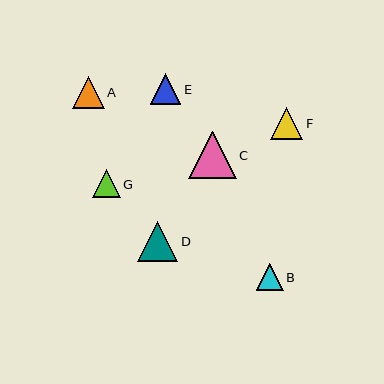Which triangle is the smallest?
Triangle B is the smallest with a size of approximately 27 pixels.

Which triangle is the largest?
Triangle C is the largest with a size of approximately 47 pixels.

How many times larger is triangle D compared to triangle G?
Triangle D is approximately 1.5 times the size of triangle G.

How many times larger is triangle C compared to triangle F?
Triangle C is approximately 1.5 times the size of triangle F.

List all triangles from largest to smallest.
From largest to smallest: C, D, A, F, E, G, B.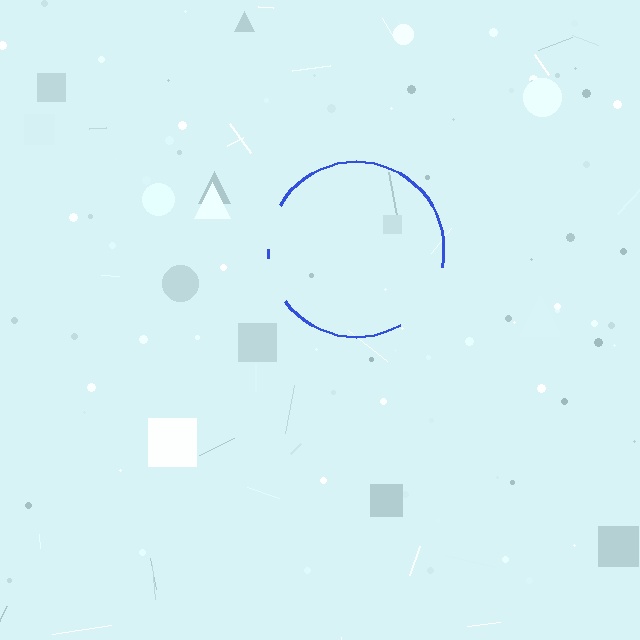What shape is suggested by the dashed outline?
The dashed outline suggests a circle.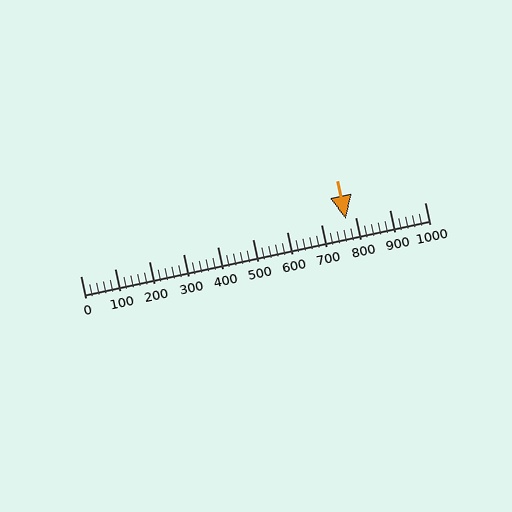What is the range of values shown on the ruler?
The ruler shows values from 0 to 1000.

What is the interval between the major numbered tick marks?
The major tick marks are spaced 100 units apart.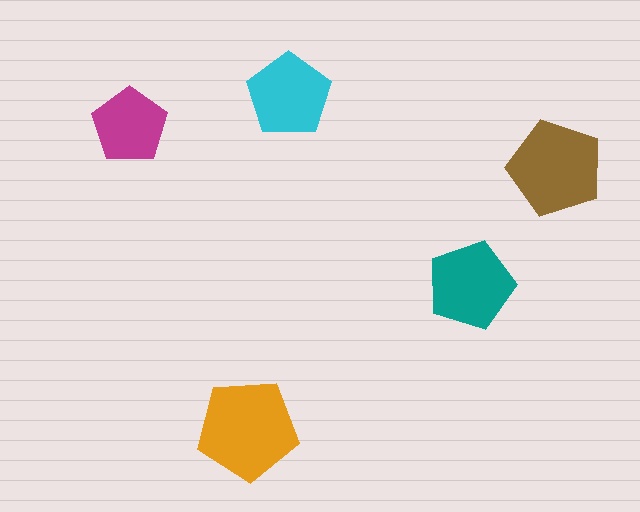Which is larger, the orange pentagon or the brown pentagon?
The orange one.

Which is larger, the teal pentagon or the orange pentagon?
The orange one.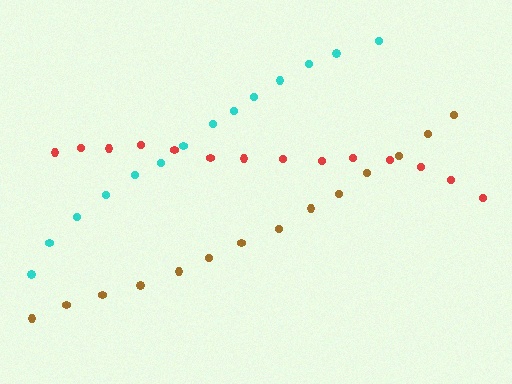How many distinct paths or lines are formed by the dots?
There are 3 distinct paths.